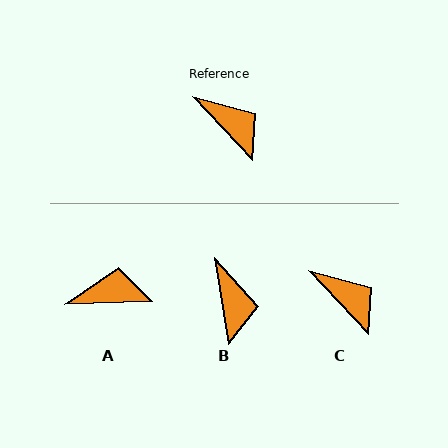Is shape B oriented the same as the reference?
No, it is off by about 34 degrees.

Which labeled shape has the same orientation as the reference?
C.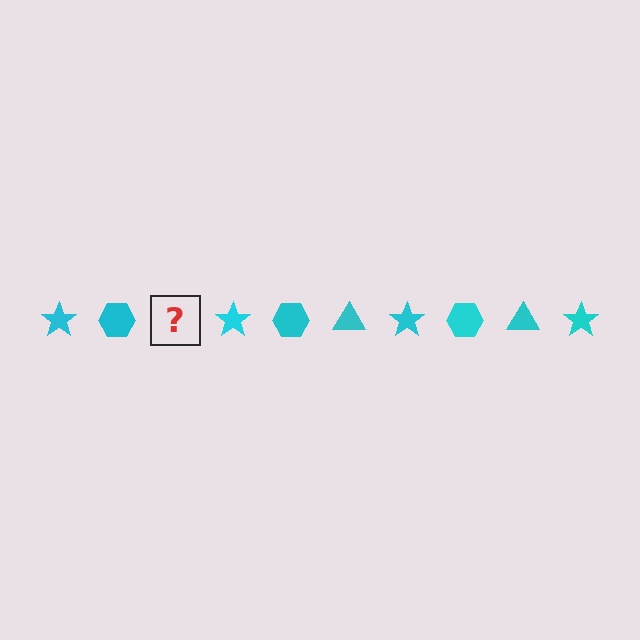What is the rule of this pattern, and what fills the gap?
The rule is that the pattern cycles through star, hexagon, triangle shapes in cyan. The gap should be filled with a cyan triangle.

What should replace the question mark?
The question mark should be replaced with a cyan triangle.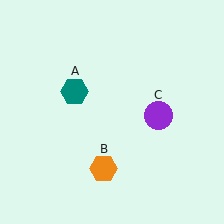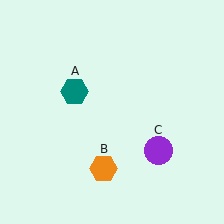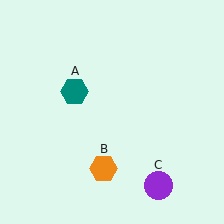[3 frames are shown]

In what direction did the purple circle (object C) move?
The purple circle (object C) moved down.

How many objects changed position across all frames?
1 object changed position: purple circle (object C).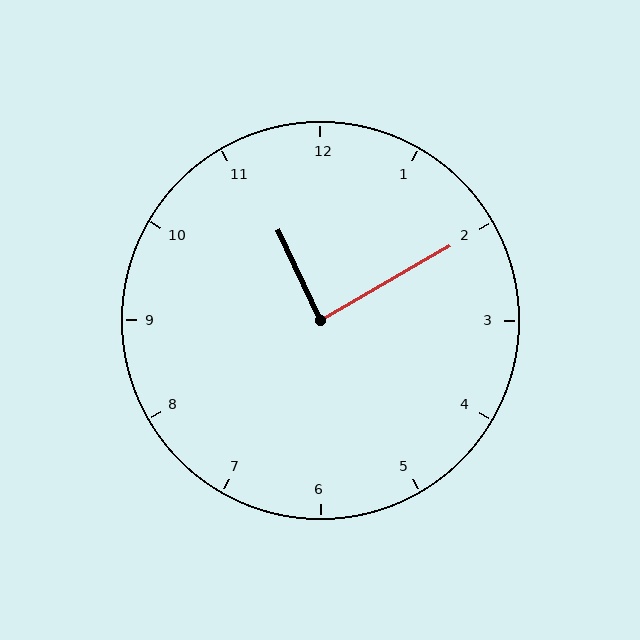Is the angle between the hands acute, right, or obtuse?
It is right.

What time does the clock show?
11:10.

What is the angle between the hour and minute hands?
Approximately 85 degrees.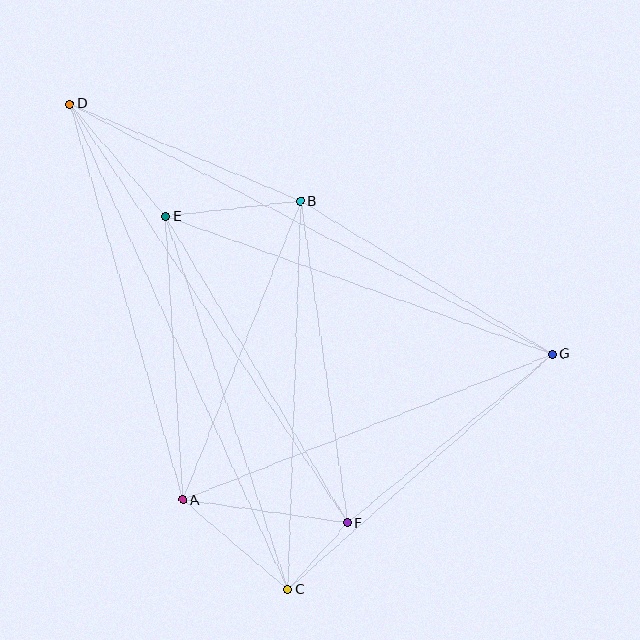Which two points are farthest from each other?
Points D and G are farthest from each other.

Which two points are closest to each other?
Points C and F are closest to each other.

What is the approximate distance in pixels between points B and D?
The distance between B and D is approximately 250 pixels.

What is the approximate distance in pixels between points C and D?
The distance between C and D is approximately 532 pixels.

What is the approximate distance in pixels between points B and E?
The distance between B and E is approximately 135 pixels.